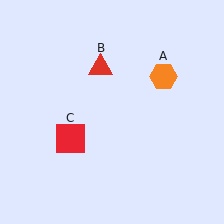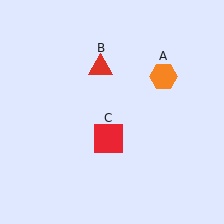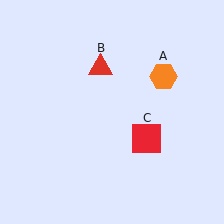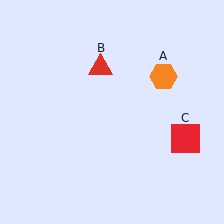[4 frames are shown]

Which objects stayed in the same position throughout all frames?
Orange hexagon (object A) and red triangle (object B) remained stationary.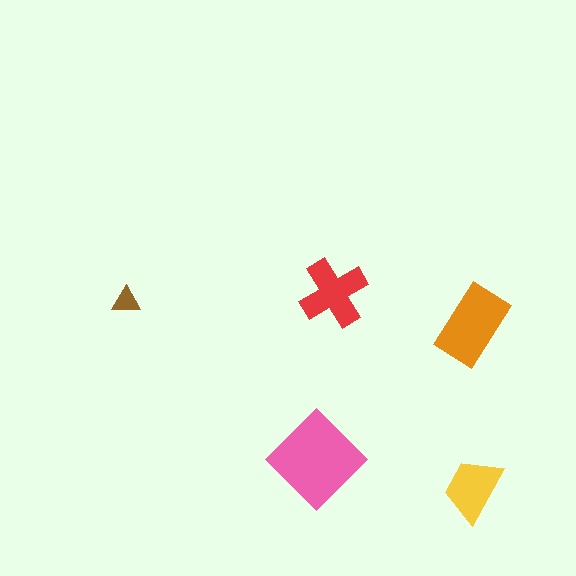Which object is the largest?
The pink diamond.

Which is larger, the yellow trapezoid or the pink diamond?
The pink diamond.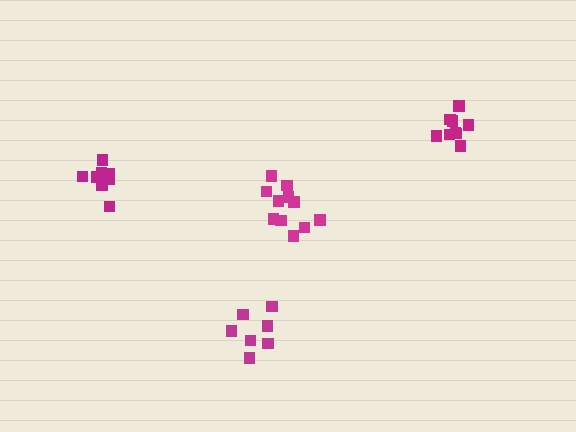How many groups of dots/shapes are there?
There are 4 groups.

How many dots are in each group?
Group 1: 9 dots, Group 2: 10 dots, Group 3: 11 dots, Group 4: 7 dots (37 total).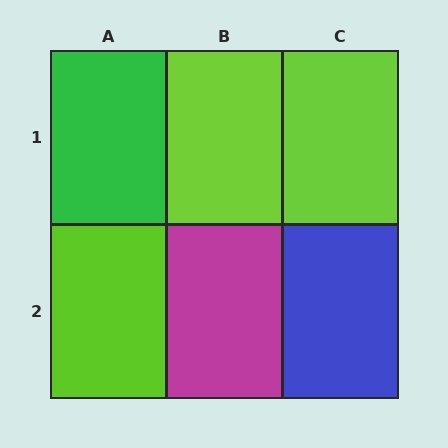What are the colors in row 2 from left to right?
Lime, magenta, blue.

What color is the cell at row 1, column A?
Green.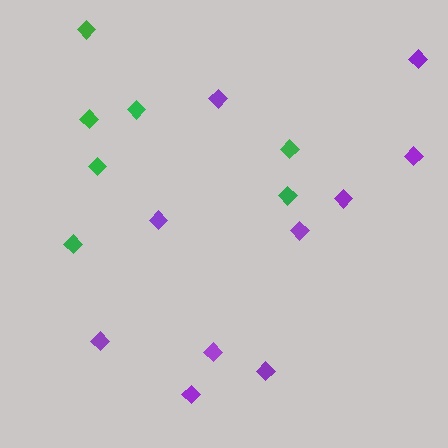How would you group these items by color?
There are 2 groups: one group of purple diamonds (10) and one group of green diamonds (7).